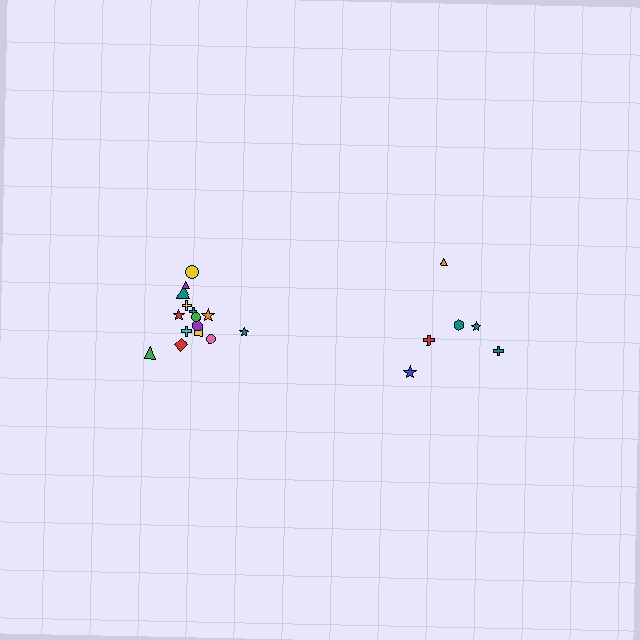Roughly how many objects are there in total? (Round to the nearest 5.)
Roughly 20 objects in total.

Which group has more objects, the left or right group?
The left group.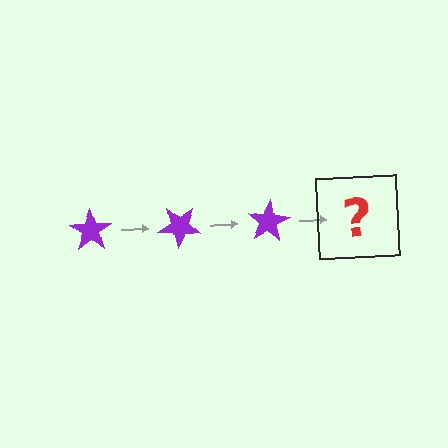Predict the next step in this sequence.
The next step is a purple star rotated 120 degrees.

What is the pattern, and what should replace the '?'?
The pattern is that the star rotates 40 degrees each step. The '?' should be a purple star rotated 120 degrees.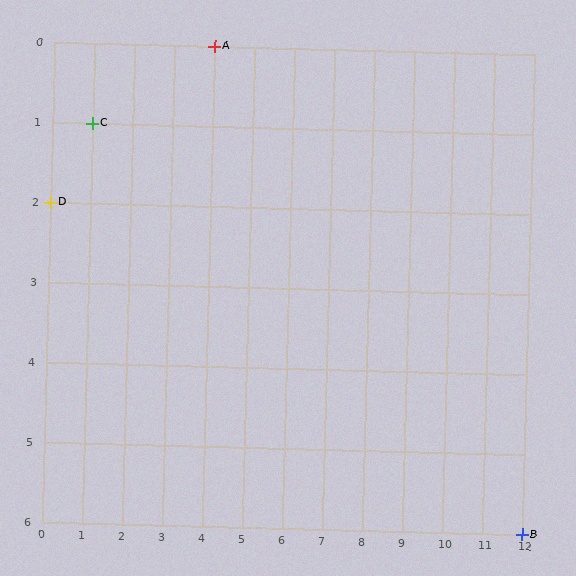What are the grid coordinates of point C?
Point C is at grid coordinates (1, 1).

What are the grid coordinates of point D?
Point D is at grid coordinates (0, 2).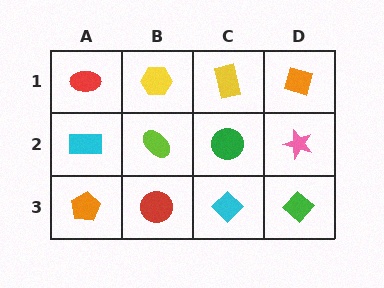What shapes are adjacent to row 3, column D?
A pink star (row 2, column D), a cyan diamond (row 3, column C).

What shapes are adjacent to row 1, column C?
A green circle (row 2, column C), a yellow hexagon (row 1, column B), an orange diamond (row 1, column D).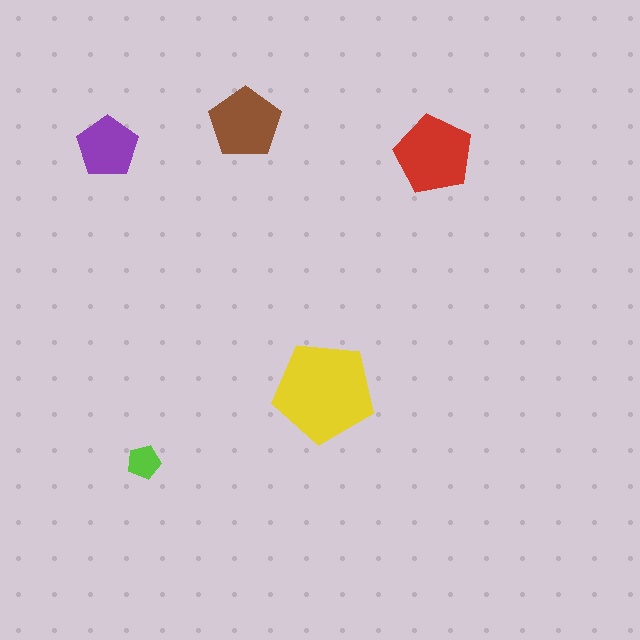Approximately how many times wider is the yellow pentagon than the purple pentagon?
About 1.5 times wider.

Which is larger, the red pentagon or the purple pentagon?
The red one.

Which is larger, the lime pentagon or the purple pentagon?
The purple one.